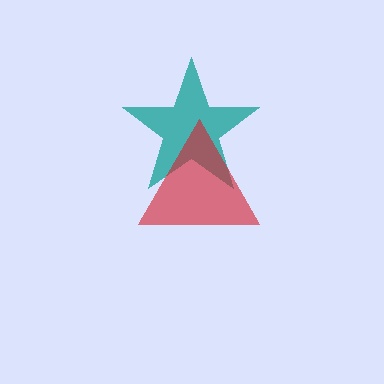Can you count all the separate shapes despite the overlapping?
Yes, there are 2 separate shapes.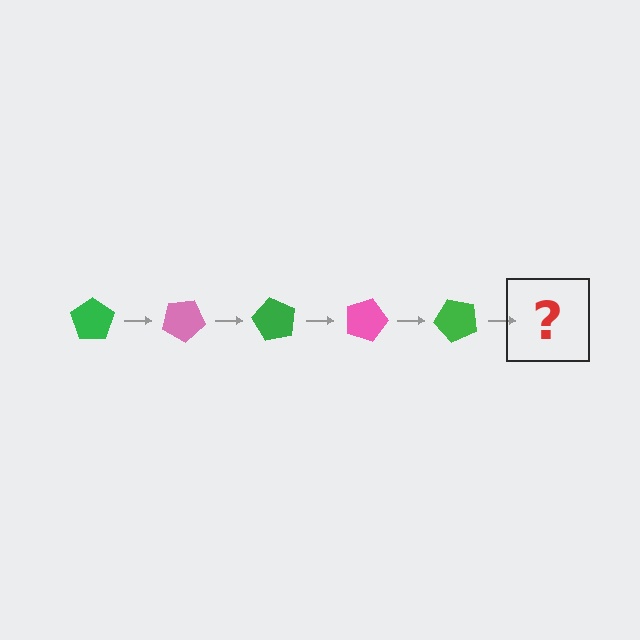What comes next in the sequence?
The next element should be a pink pentagon, rotated 150 degrees from the start.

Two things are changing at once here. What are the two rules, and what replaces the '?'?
The two rules are that it rotates 30 degrees each step and the color cycles through green and pink. The '?' should be a pink pentagon, rotated 150 degrees from the start.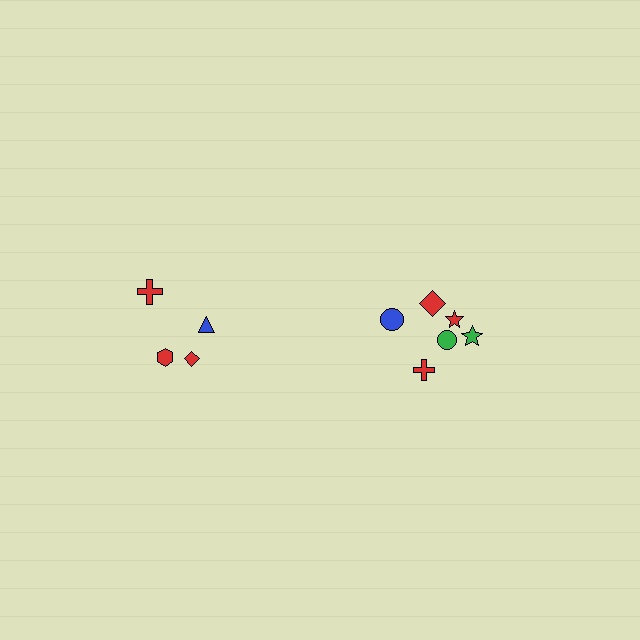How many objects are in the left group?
There are 4 objects.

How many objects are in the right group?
There are 6 objects.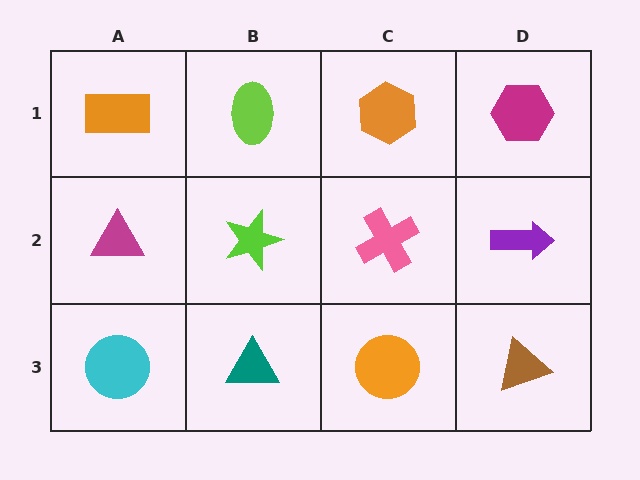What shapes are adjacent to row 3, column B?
A lime star (row 2, column B), a cyan circle (row 3, column A), an orange circle (row 3, column C).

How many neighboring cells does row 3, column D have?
2.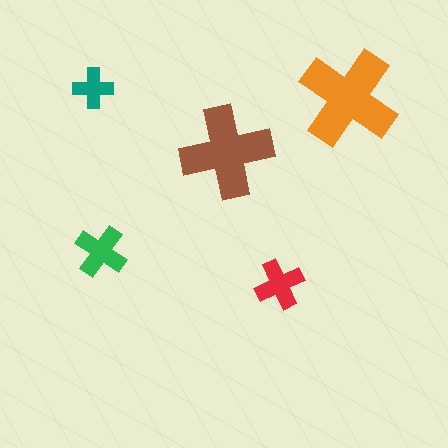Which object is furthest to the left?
The teal cross is leftmost.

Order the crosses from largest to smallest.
the orange one, the brown one, the green one, the red one, the teal one.